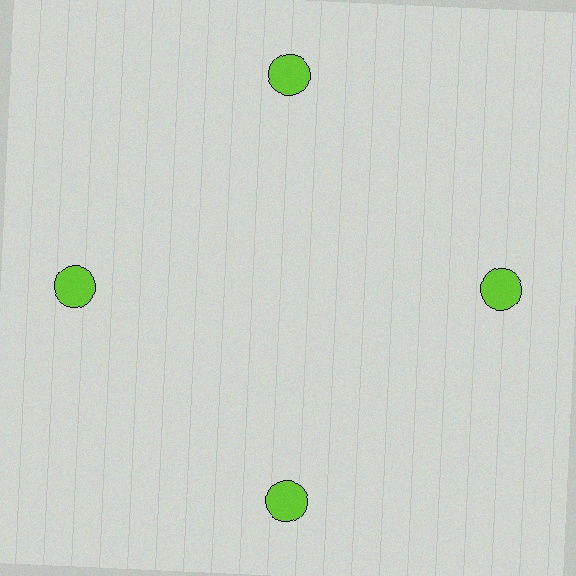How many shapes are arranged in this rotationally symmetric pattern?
There are 4 shapes, arranged in 4 groups of 1.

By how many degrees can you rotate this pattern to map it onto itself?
The pattern maps onto itself every 90 degrees of rotation.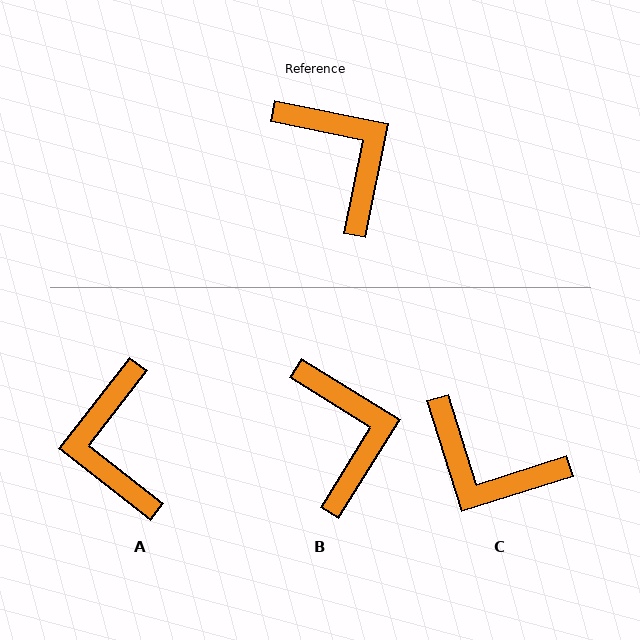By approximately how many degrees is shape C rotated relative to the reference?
Approximately 151 degrees clockwise.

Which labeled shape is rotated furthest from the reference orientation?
A, about 154 degrees away.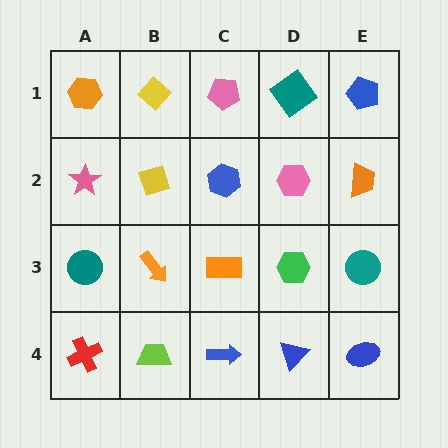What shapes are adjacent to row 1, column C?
A blue hexagon (row 2, column C), a yellow diamond (row 1, column B), a teal diamond (row 1, column D).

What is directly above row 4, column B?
An orange arrow.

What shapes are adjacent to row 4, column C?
An orange rectangle (row 3, column C), a lime trapezoid (row 4, column B), a blue triangle (row 4, column D).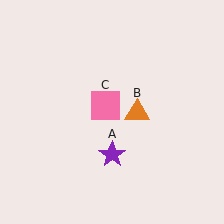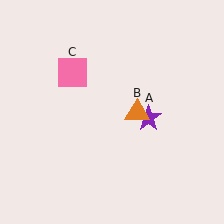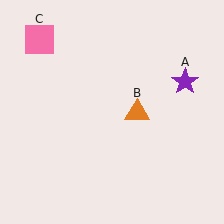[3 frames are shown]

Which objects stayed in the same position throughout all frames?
Orange triangle (object B) remained stationary.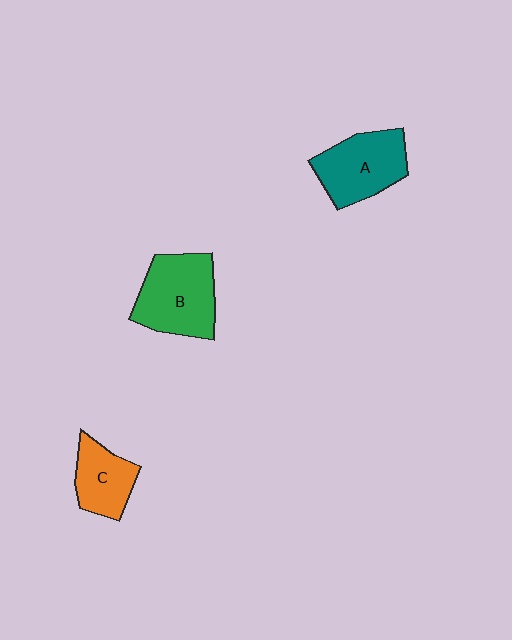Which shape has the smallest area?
Shape C (orange).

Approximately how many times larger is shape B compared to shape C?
Approximately 1.6 times.